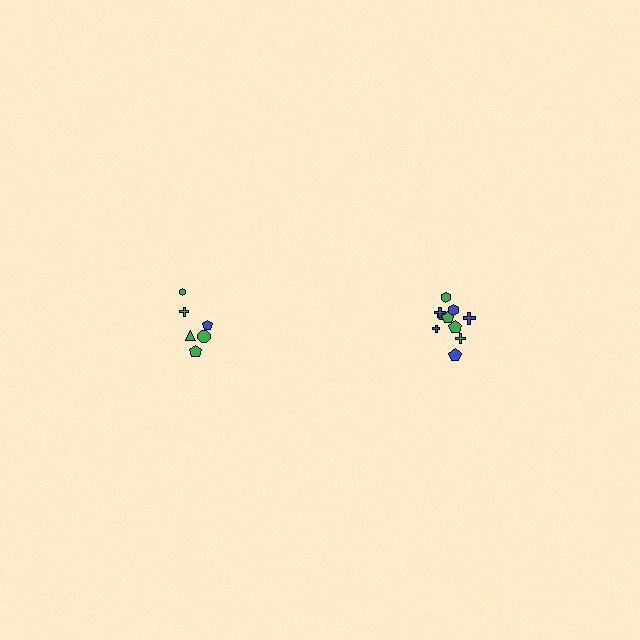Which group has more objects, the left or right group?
The right group.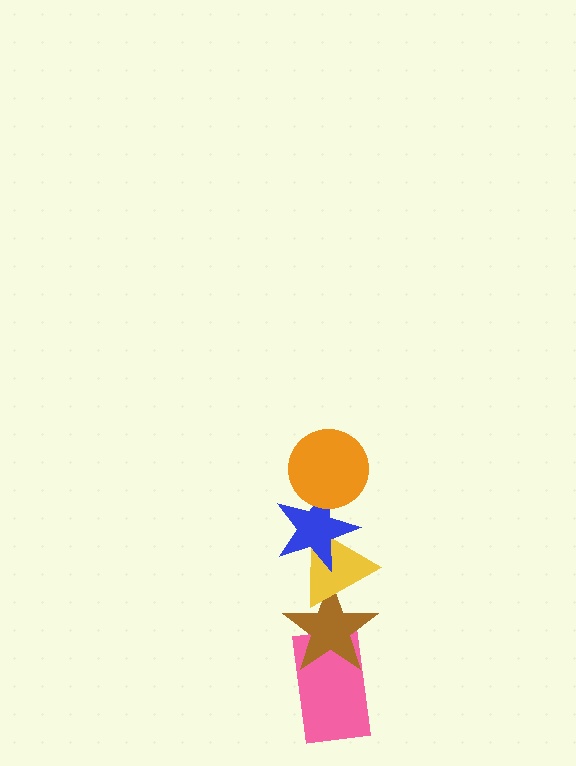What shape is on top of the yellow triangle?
The blue star is on top of the yellow triangle.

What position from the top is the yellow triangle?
The yellow triangle is 3rd from the top.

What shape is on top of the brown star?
The yellow triangle is on top of the brown star.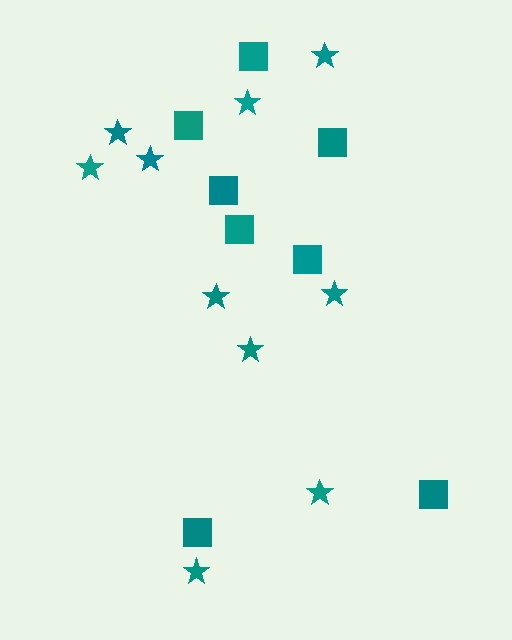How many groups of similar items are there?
There are 2 groups: one group of stars (10) and one group of squares (8).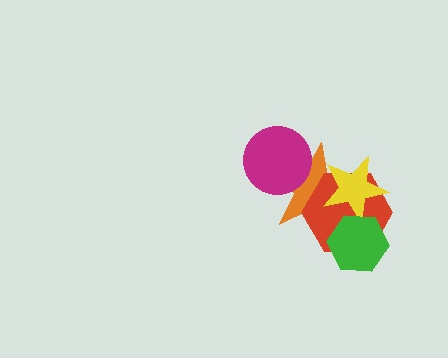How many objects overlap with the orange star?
4 objects overlap with the orange star.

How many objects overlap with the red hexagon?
3 objects overlap with the red hexagon.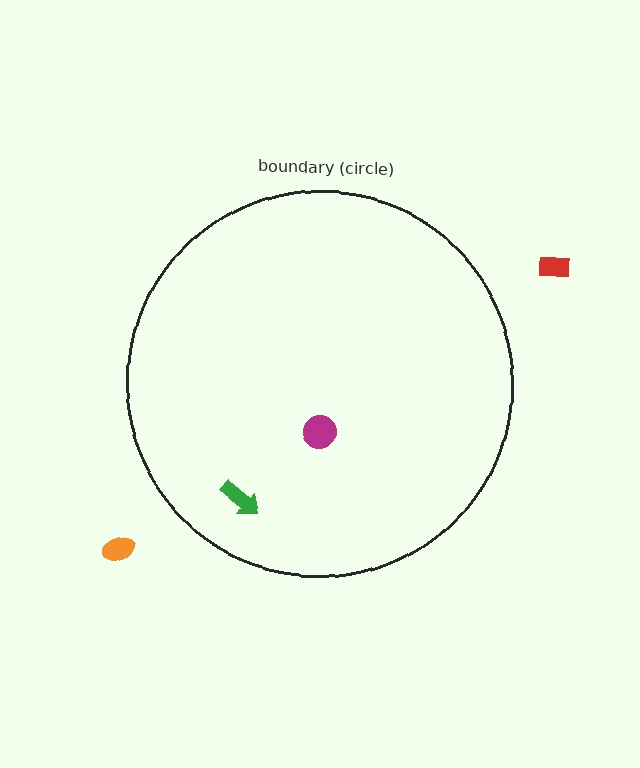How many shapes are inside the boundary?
2 inside, 2 outside.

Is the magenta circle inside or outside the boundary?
Inside.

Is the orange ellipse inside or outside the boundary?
Outside.